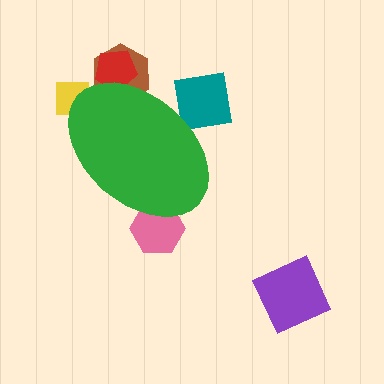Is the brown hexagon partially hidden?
Yes, the brown hexagon is partially hidden behind the green ellipse.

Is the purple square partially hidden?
No, the purple square is fully visible.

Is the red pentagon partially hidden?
Yes, the red pentagon is partially hidden behind the green ellipse.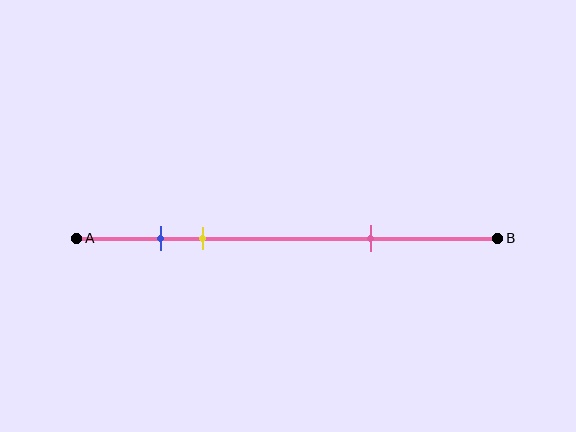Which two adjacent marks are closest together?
The blue and yellow marks are the closest adjacent pair.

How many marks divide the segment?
There are 3 marks dividing the segment.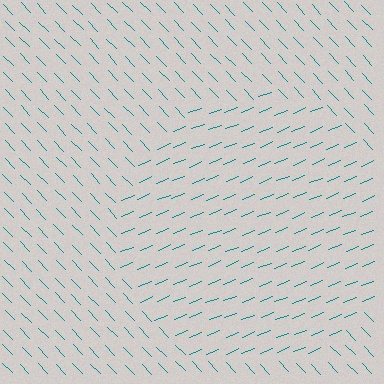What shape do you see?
I see a circle.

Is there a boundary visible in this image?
Yes, there is a texture boundary formed by a change in line orientation.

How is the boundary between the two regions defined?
The boundary is defined purely by a change in line orientation (approximately 68 degrees difference). All lines are the same color and thickness.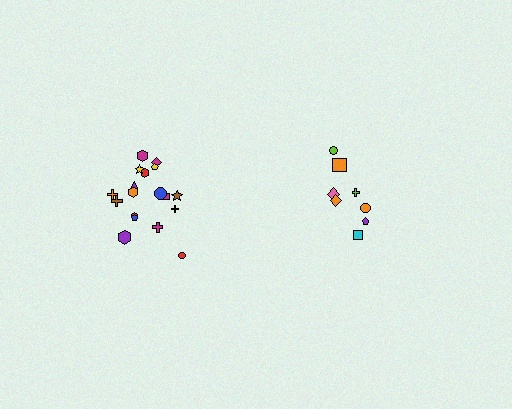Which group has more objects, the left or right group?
The left group.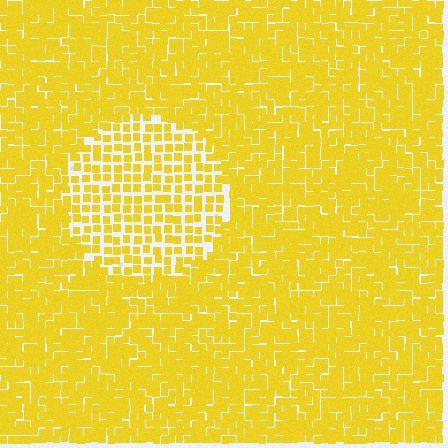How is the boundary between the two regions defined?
The boundary is defined by a change in element density (approximately 1.8x ratio). All elements are the same color, size, and shape.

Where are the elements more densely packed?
The elements are more densely packed outside the circle boundary.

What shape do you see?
I see a circle.